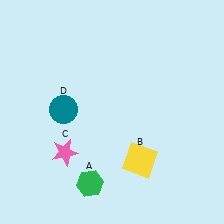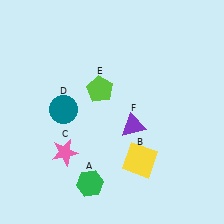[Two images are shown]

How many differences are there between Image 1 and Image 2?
There are 2 differences between the two images.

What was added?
A lime pentagon (E), a purple triangle (F) were added in Image 2.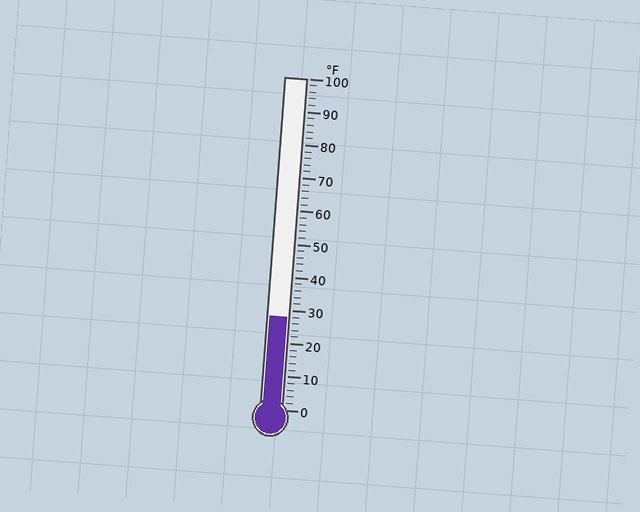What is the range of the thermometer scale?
The thermometer scale ranges from 0°F to 100°F.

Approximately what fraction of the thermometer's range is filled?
The thermometer is filled to approximately 30% of its range.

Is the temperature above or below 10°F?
The temperature is above 10°F.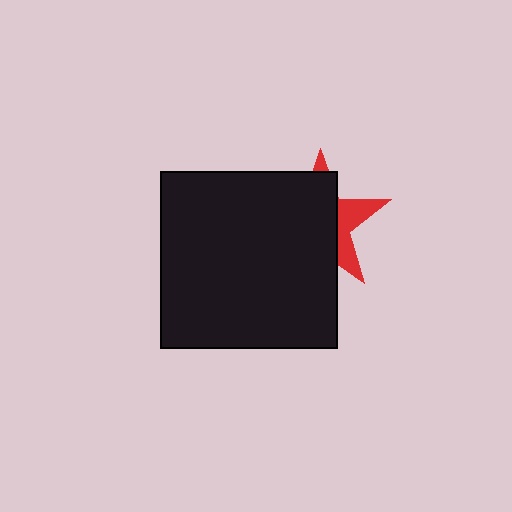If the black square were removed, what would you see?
You would see the complete red star.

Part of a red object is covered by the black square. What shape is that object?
It is a star.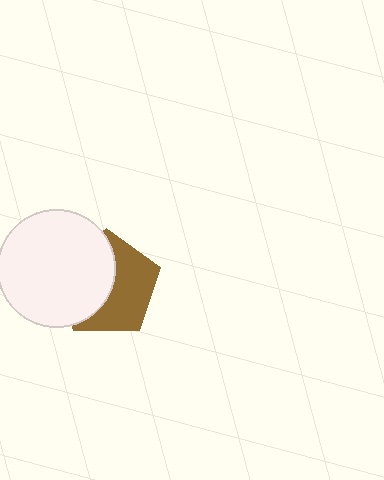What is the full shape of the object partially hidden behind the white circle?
The partially hidden object is a brown pentagon.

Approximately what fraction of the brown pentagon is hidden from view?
Roughly 48% of the brown pentagon is hidden behind the white circle.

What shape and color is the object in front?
The object in front is a white circle.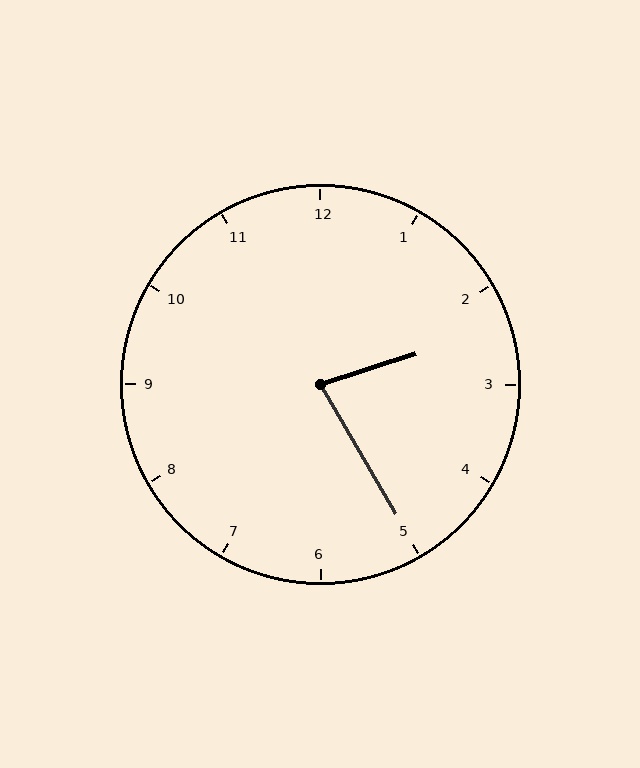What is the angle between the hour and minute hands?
Approximately 78 degrees.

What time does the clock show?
2:25.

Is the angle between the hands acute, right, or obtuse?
It is acute.